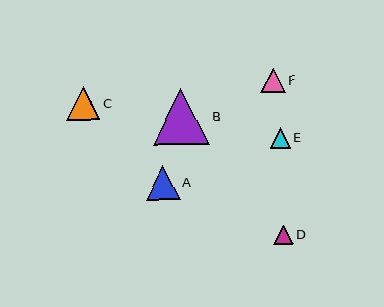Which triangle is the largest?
Triangle B is the largest with a size of approximately 56 pixels.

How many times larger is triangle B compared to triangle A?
Triangle B is approximately 1.7 times the size of triangle A.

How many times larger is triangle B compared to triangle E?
Triangle B is approximately 2.8 times the size of triangle E.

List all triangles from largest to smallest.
From largest to smallest: B, A, C, F, E, D.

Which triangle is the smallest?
Triangle D is the smallest with a size of approximately 20 pixels.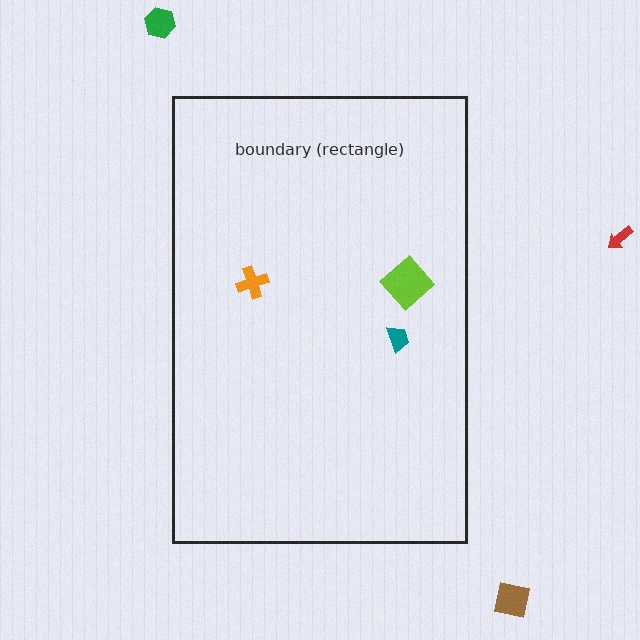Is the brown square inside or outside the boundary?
Outside.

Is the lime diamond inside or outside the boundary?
Inside.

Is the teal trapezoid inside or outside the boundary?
Inside.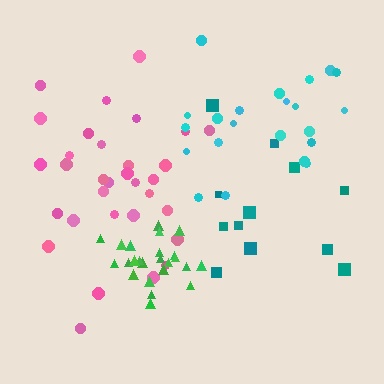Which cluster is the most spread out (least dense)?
Teal.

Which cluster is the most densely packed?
Green.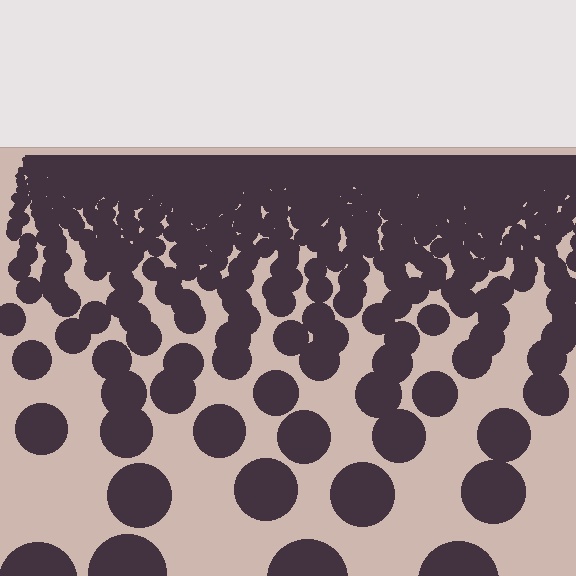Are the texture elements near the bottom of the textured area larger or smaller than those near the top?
Larger. Near the bottom, elements are closer to the viewer and appear at a bigger on-screen size.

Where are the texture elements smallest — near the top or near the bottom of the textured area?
Near the top.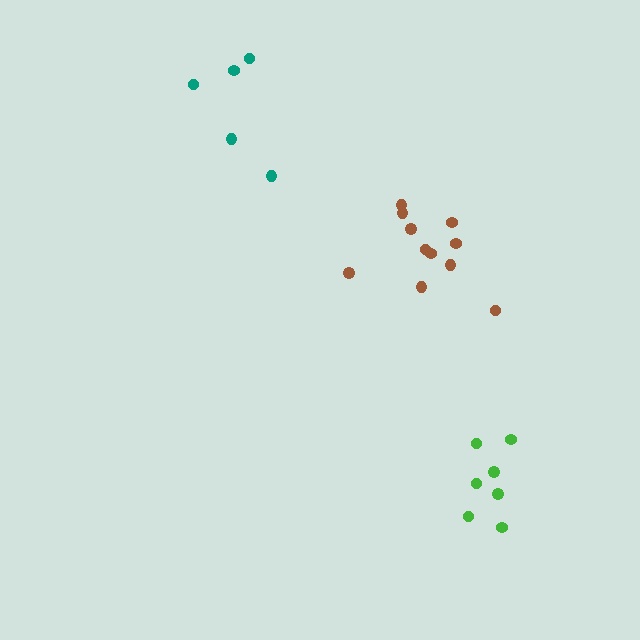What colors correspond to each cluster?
The clusters are colored: teal, brown, green.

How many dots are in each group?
Group 1: 5 dots, Group 2: 11 dots, Group 3: 7 dots (23 total).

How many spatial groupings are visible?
There are 3 spatial groupings.